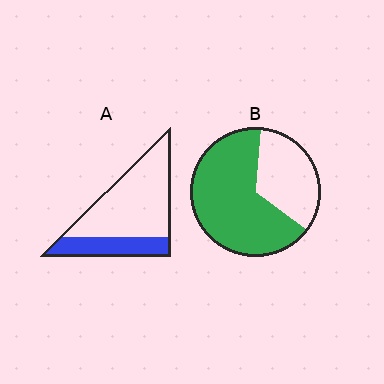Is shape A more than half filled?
No.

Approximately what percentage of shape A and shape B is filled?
A is approximately 30% and B is approximately 65%.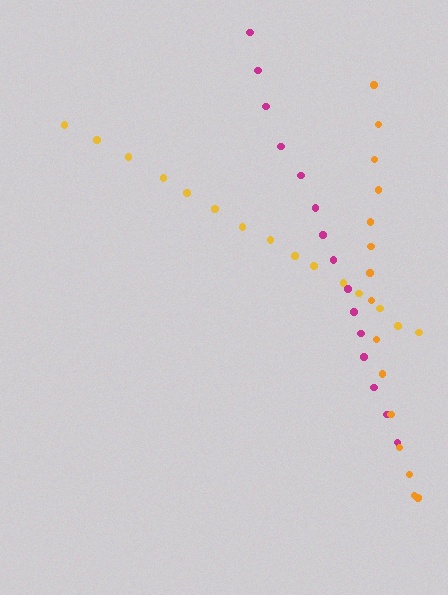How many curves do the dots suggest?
There are 3 distinct paths.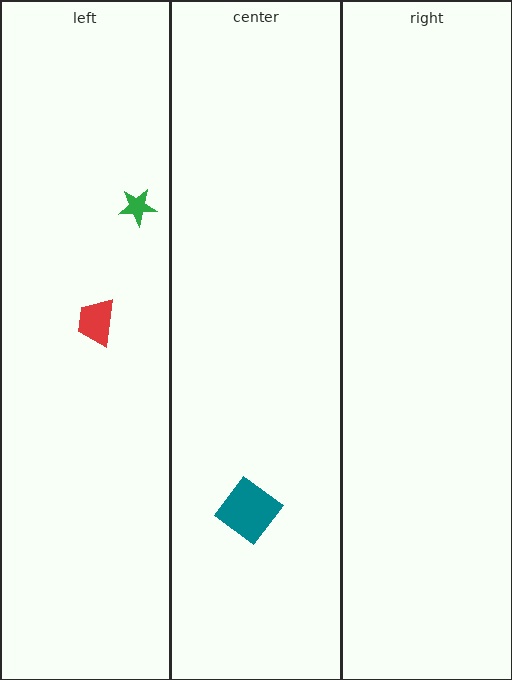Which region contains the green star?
The left region.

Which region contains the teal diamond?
The center region.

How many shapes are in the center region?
1.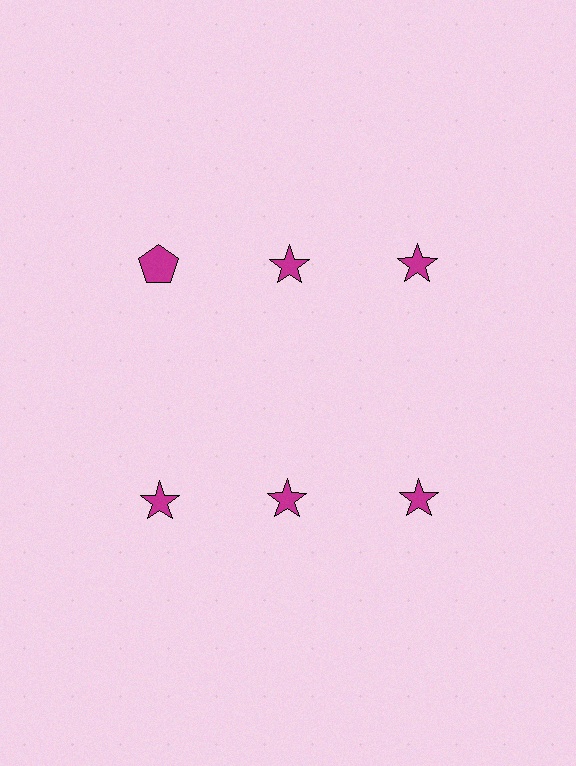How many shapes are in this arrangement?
There are 6 shapes arranged in a grid pattern.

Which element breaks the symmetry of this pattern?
The magenta pentagon in the top row, leftmost column breaks the symmetry. All other shapes are magenta stars.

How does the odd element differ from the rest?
It has a different shape: pentagon instead of star.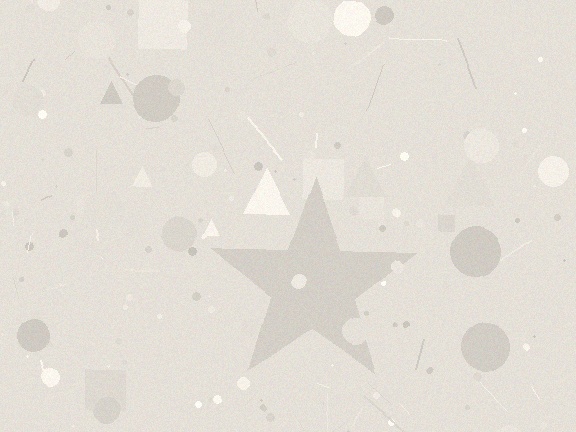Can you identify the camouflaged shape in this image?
The camouflaged shape is a star.